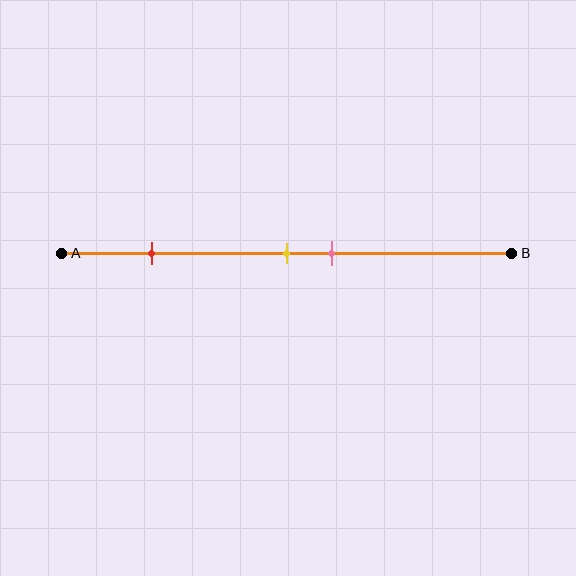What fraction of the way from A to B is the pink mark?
The pink mark is approximately 60% (0.6) of the way from A to B.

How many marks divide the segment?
There are 3 marks dividing the segment.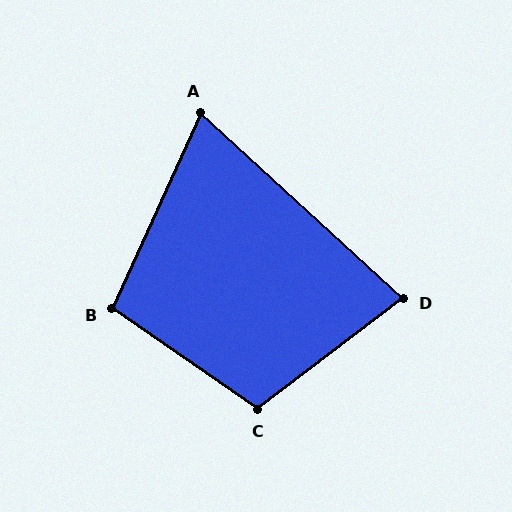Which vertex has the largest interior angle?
C, at approximately 108 degrees.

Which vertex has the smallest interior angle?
A, at approximately 72 degrees.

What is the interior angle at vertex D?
Approximately 80 degrees (acute).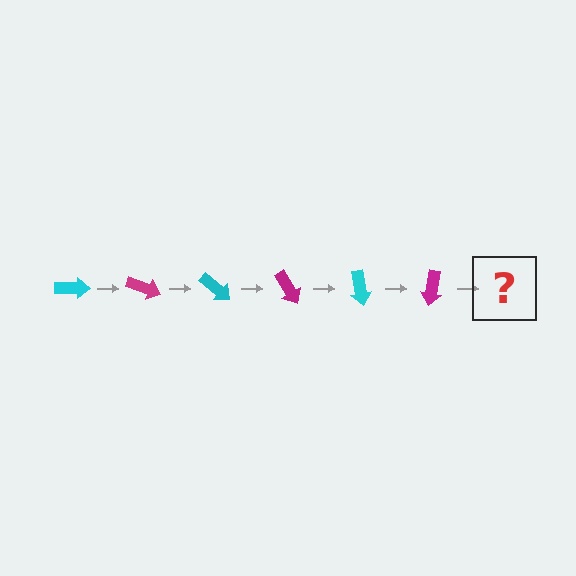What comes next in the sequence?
The next element should be a cyan arrow, rotated 120 degrees from the start.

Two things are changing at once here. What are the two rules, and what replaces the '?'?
The two rules are that it rotates 20 degrees each step and the color cycles through cyan and magenta. The '?' should be a cyan arrow, rotated 120 degrees from the start.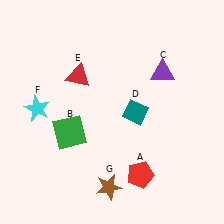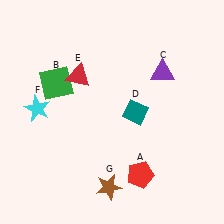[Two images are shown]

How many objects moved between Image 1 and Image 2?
1 object moved between the two images.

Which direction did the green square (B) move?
The green square (B) moved up.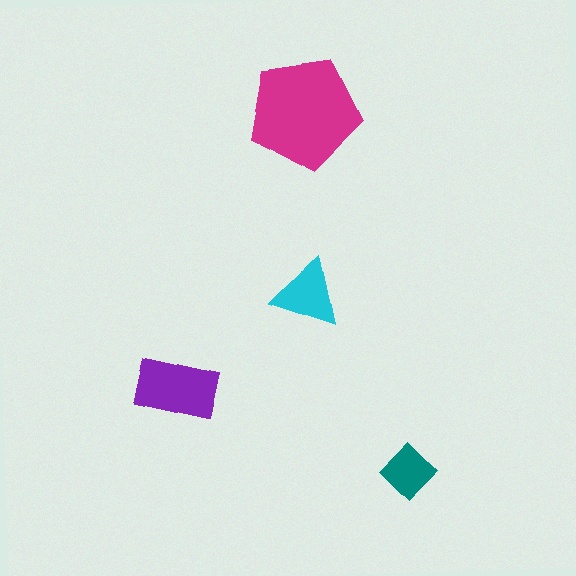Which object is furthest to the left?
The purple rectangle is leftmost.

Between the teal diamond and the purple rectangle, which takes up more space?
The purple rectangle.